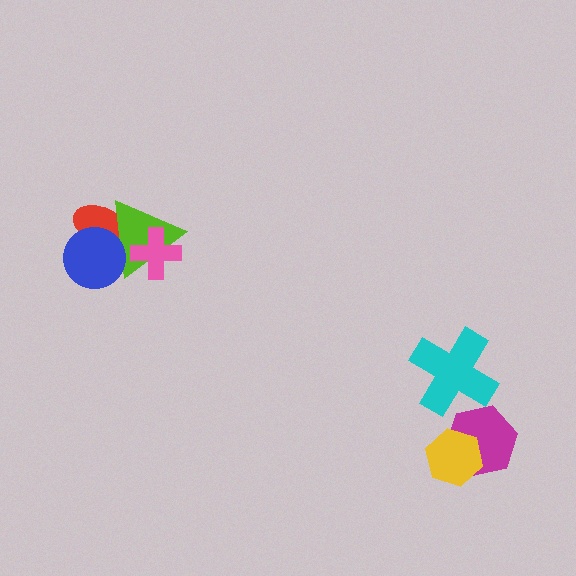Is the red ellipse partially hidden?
Yes, it is partially covered by another shape.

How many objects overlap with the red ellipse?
2 objects overlap with the red ellipse.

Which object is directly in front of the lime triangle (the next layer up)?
The blue circle is directly in front of the lime triangle.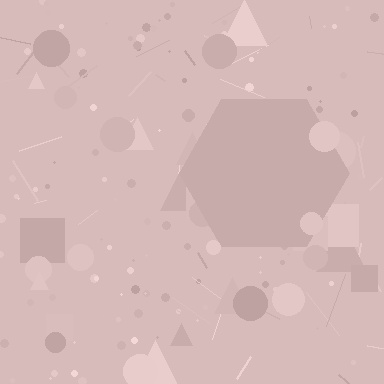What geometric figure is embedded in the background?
A hexagon is embedded in the background.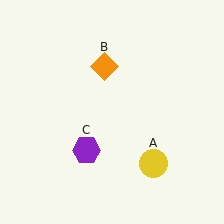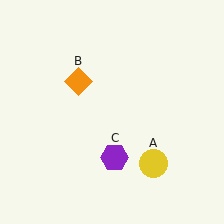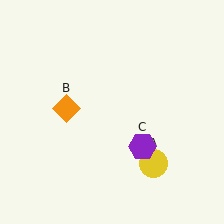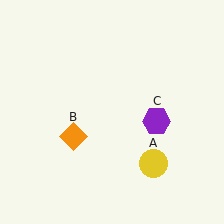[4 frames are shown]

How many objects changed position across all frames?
2 objects changed position: orange diamond (object B), purple hexagon (object C).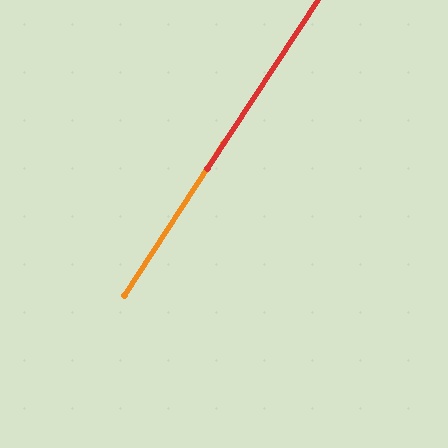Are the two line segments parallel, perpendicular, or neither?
Parallel — their directions differ by only 0.0°.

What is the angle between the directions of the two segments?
Approximately 0 degrees.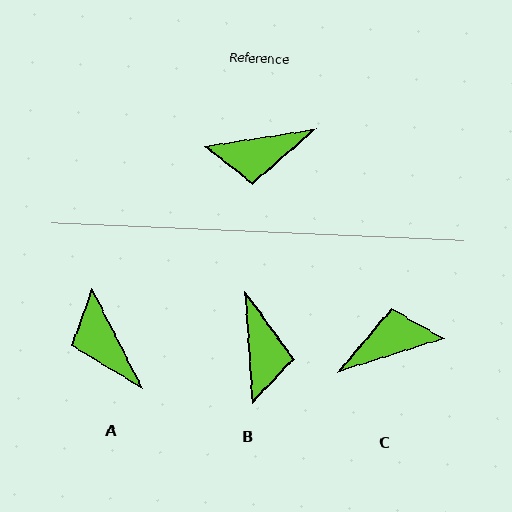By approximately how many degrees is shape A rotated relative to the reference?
Approximately 72 degrees clockwise.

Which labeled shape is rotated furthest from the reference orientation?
C, about 171 degrees away.